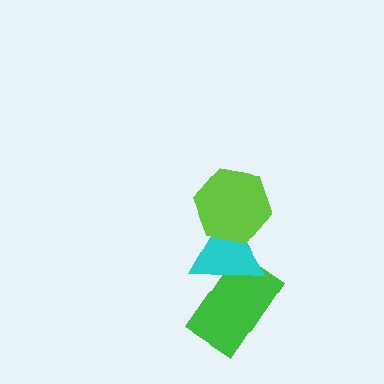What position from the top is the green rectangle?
The green rectangle is 3rd from the top.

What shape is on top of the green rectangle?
The cyan triangle is on top of the green rectangle.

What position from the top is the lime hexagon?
The lime hexagon is 1st from the top.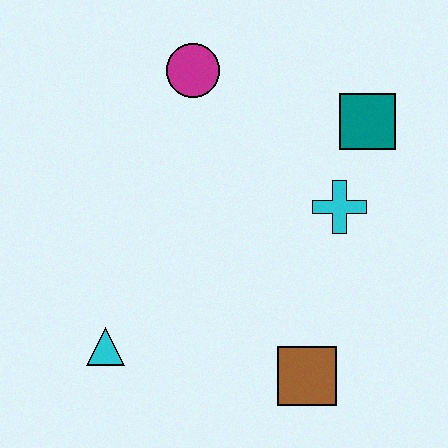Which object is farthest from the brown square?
The magenta circle is farthest from the brown square.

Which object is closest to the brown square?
The cyan cross is closest to the brown square.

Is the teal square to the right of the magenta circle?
Yes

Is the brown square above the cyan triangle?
No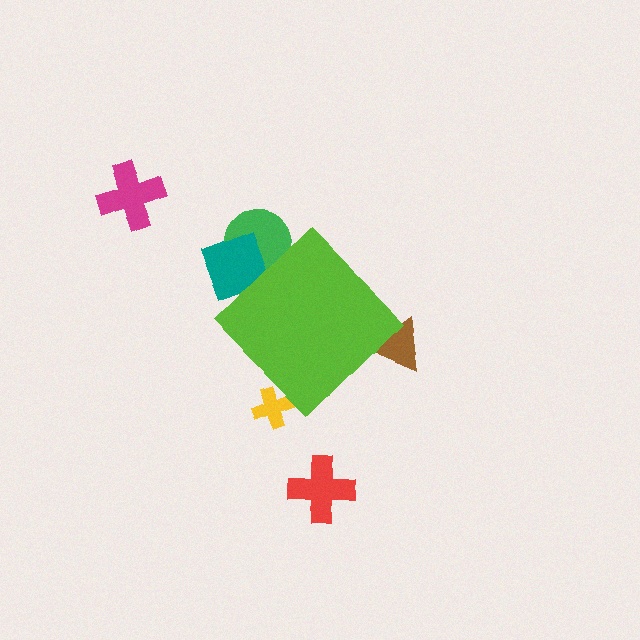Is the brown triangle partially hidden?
Yes, the brown triangle is partially hidden behind the lime diamond.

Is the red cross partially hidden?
No, the red cross is fully visible.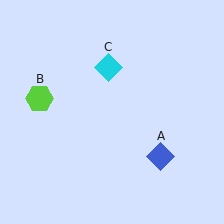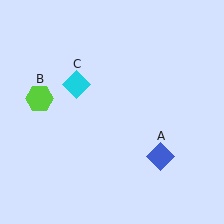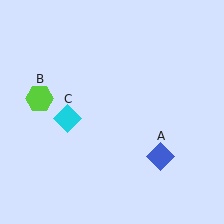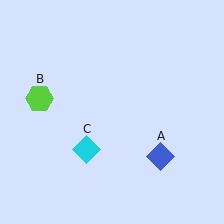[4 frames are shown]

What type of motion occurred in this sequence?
The cyan diamond (object C) rotated counterclockwise around the center of the scene.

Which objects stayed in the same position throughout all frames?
Blue diamond (object A) and lime hexagon (object B) remained stationary.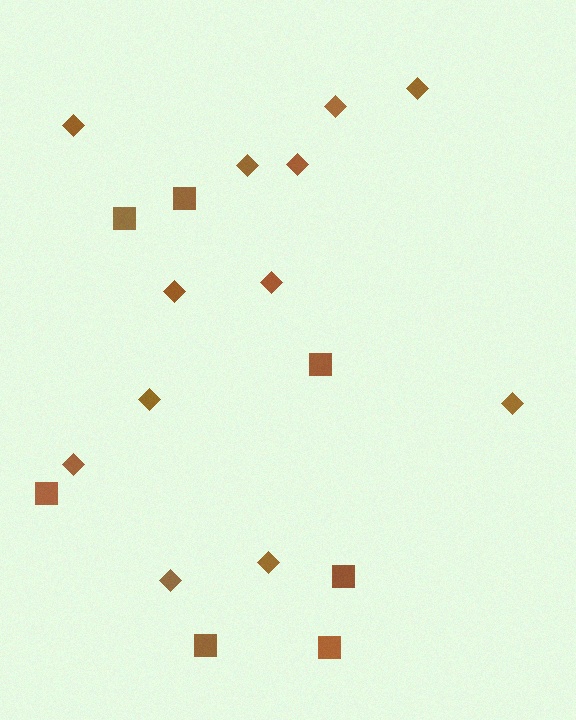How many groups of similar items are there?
There are 2 groups: one group of diamonds (12) and one group of squares (7).